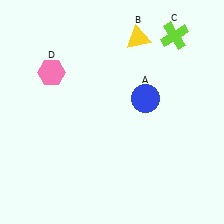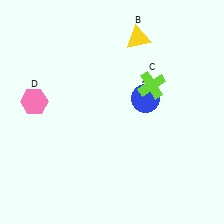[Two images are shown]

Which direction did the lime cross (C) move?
The lime cross (C) moved down.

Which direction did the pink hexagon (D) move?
The pink hexagon (D) moved down.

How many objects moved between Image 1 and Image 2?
2 objects moved between the two images.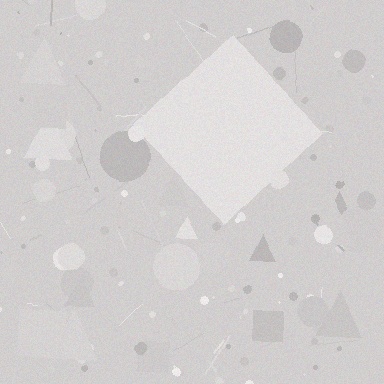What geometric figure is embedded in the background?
A diamond is embedded in the background.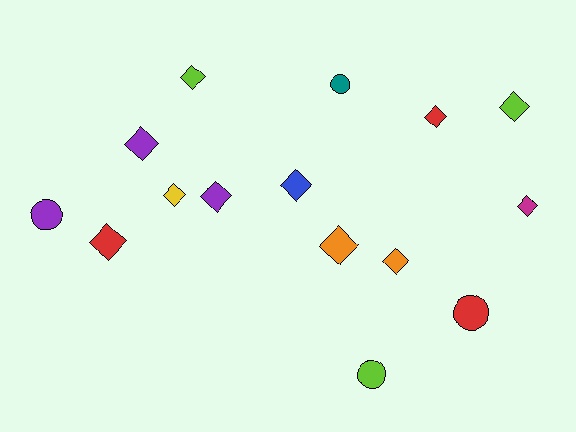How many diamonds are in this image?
There are 11 diamonds.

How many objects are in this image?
There are 15 objects.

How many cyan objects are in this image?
There are no cyan objects.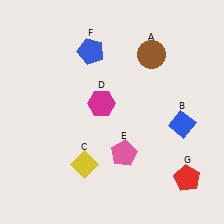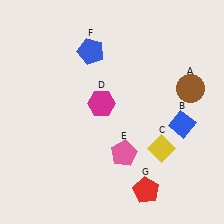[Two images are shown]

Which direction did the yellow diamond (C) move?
The yellow diamond (C) moved right.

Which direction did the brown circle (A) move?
The brown circle (A) moved right.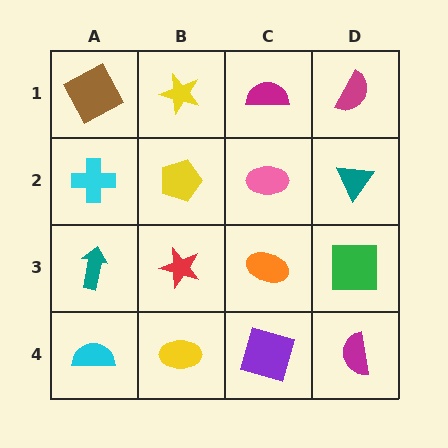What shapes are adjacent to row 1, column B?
A yellow pentagon (row 2, column B), a brown square (row 1, column A), a magenta semicircle (row 1, column C).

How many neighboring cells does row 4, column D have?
2.